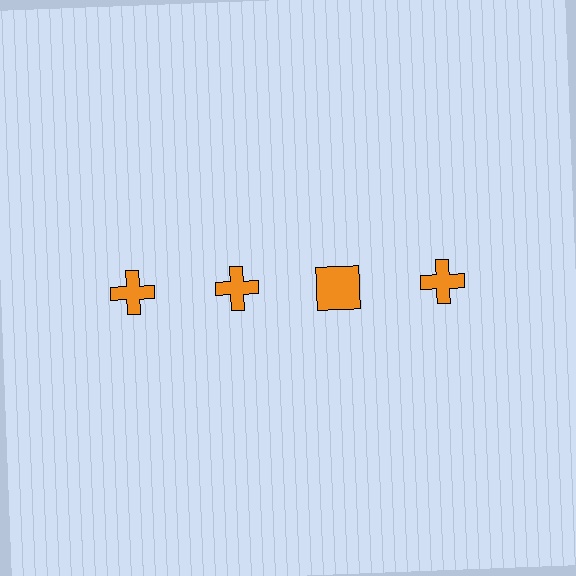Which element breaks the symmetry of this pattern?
The orange square in the top row, center column breaks the symmetry. All other shapes are orange crosses.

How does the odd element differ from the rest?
It has a different shape: square instead of cross.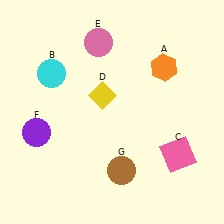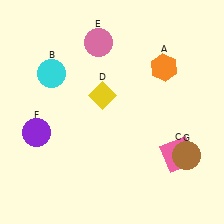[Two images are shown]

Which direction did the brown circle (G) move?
The brown circle (G) moved right.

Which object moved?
The brown circle (G) moved right.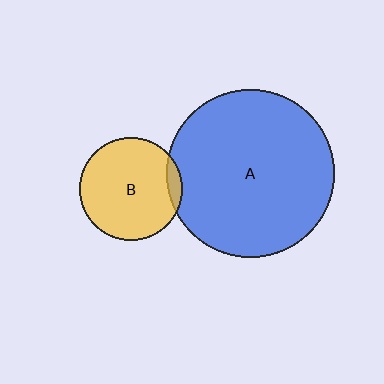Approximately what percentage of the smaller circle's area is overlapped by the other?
Approximately 5%.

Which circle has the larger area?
Circle A (blue).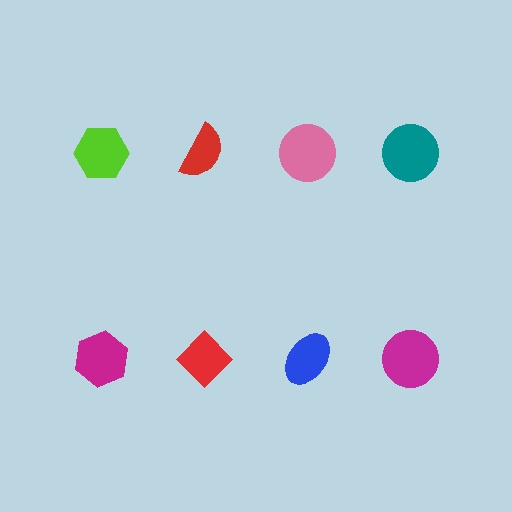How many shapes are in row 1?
4 shapes.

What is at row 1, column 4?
A teal circle.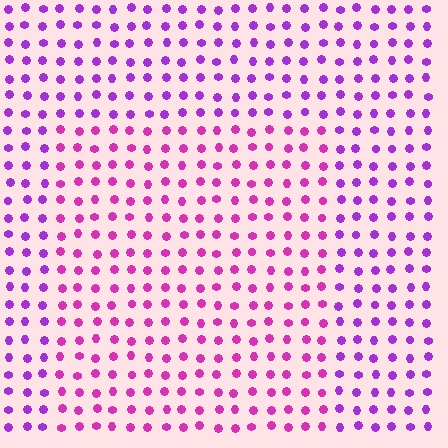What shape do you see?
I see a rectangle.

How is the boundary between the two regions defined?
The boundary is defined purely by a slight shift in hue (about 30 degrees). Spacing, size, and orientation are identical on both sides.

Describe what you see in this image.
The image is filled with small purple elements in a uniform arrangement. A rectangle-shaped region is visible where the elements are tinted to a slightly different hue, forming a subtle color boundary.